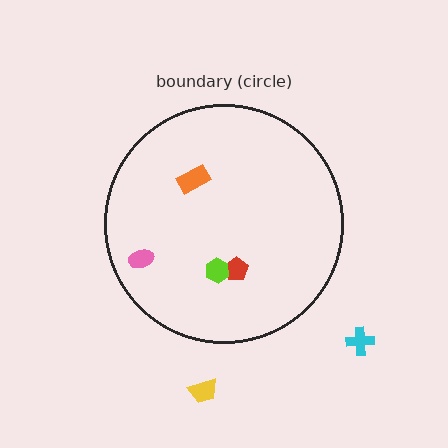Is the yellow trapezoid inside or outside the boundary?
Outside.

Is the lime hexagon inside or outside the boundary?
Inside.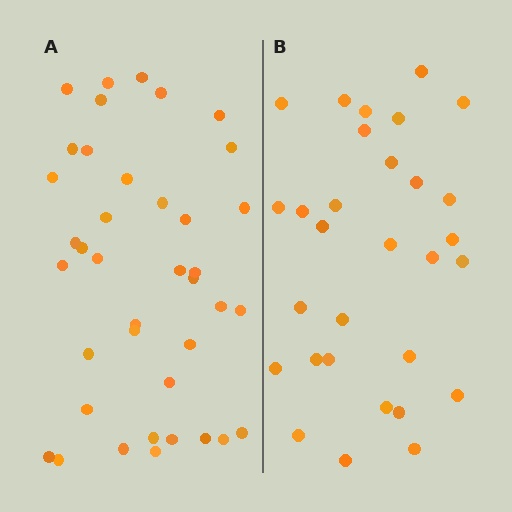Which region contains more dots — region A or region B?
Region A (the left region) has more dots.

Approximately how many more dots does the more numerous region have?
Region A has roughly 8 or so more dots than region B.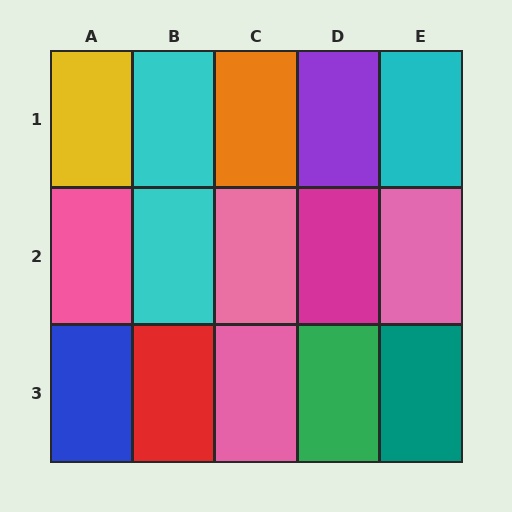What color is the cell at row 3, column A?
Blue.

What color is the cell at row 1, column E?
Cyan.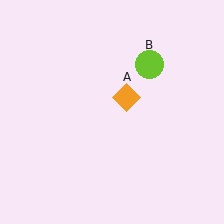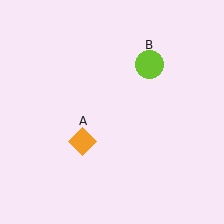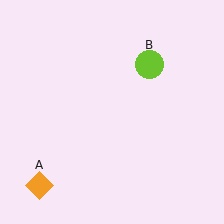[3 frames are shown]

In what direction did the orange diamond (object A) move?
The orange diamond (object A) moved down and to the left.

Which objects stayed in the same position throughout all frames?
Lime circle (object B) remained stationary.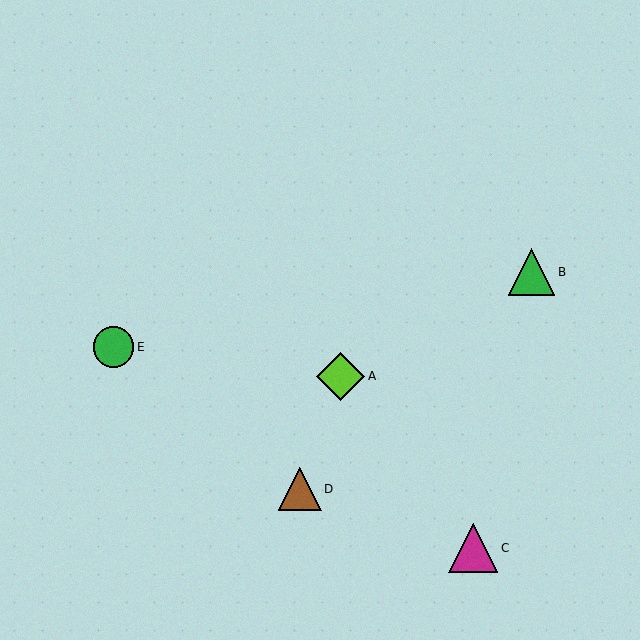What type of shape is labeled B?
Shape B is a green triangle.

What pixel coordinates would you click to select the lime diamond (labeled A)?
Click at (341, 376) to select the lime diamond A.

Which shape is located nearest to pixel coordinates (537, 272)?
The green triangle (labeled B) at (532, 272) is nearest to that location.